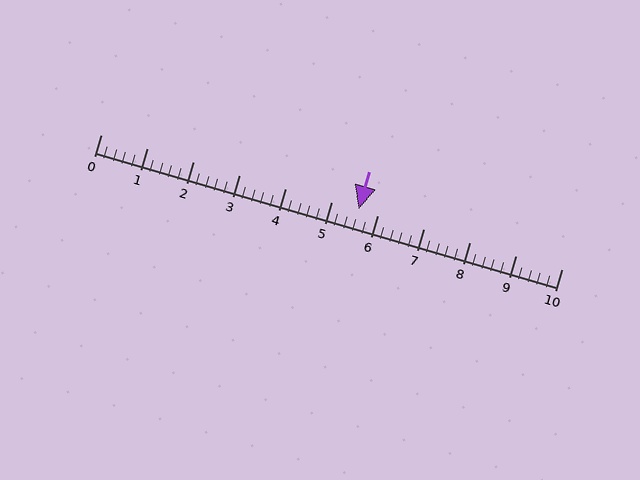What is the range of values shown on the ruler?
The ruler shows values from 0 to 10.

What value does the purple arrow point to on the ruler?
The purple arrow points to approximately 5.6.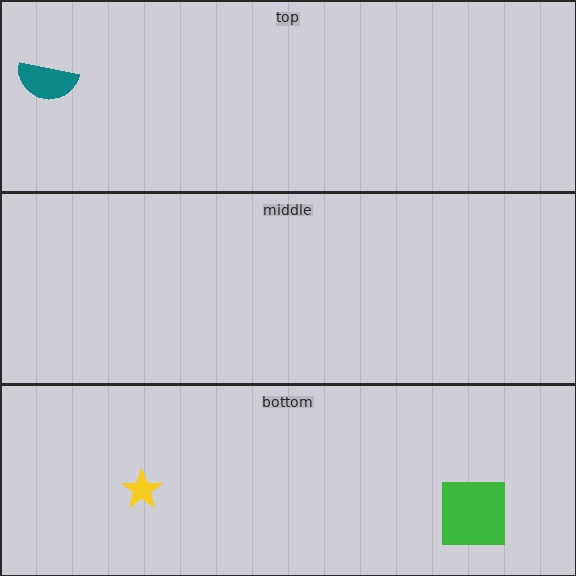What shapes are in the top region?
The teal semicircle.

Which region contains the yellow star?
The bottom region.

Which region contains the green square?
The bottom region.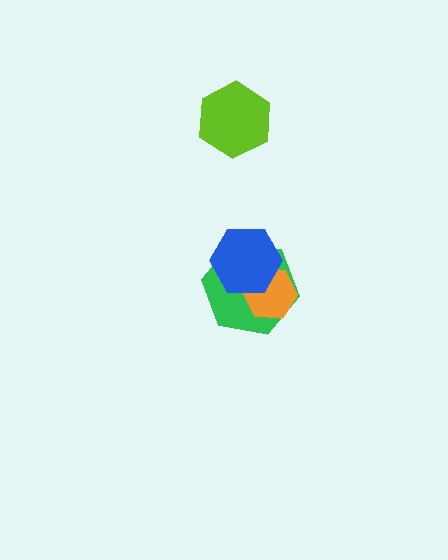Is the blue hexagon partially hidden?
No, no other shape covers it.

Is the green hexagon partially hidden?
Yes, it is partially covered by another shape.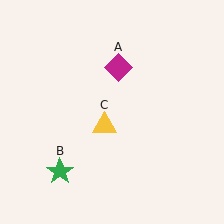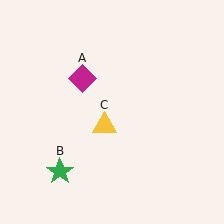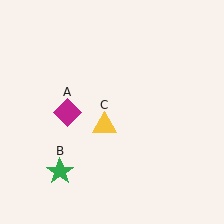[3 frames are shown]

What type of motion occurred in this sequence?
The magenta diamond (object A) rotated counterclockwise around the center of the scene.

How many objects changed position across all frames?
1 object changed position: magenta diamond (object A).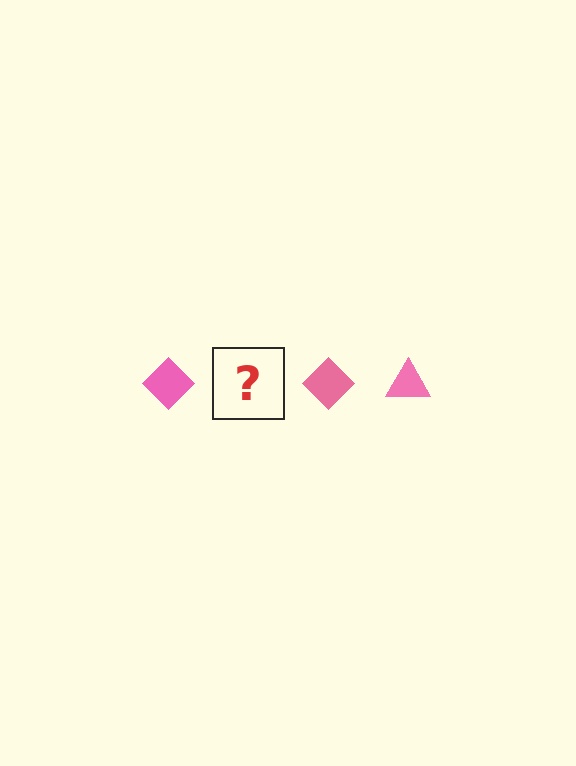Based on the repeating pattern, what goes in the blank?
The blank should be a pink triangle.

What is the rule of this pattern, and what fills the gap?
The rule is that the pattern cycles through diamond, triangle shapes in pink. The gap should be filled with a pink triangle.